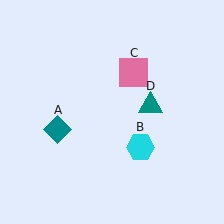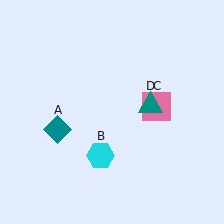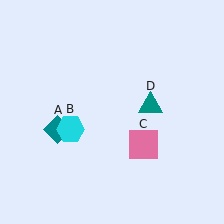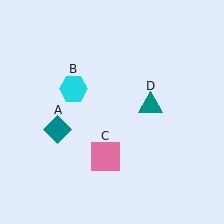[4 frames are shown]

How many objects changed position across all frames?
2 objects changed position: cyan hexagon (object B), pink square (object C).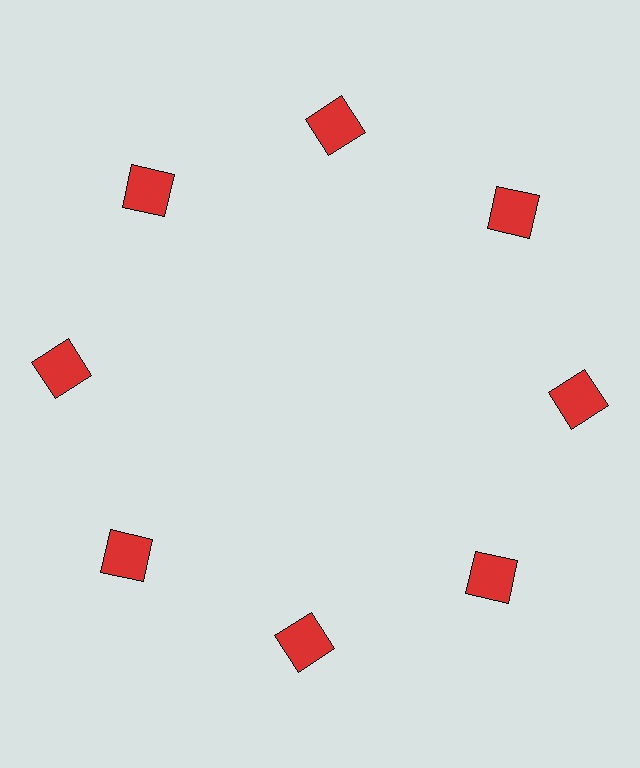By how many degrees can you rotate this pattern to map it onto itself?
The pattern maps onto itself every 45 degrees of rotation.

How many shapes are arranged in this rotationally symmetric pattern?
There are 8 shapes, arranged in 8 groups of 1.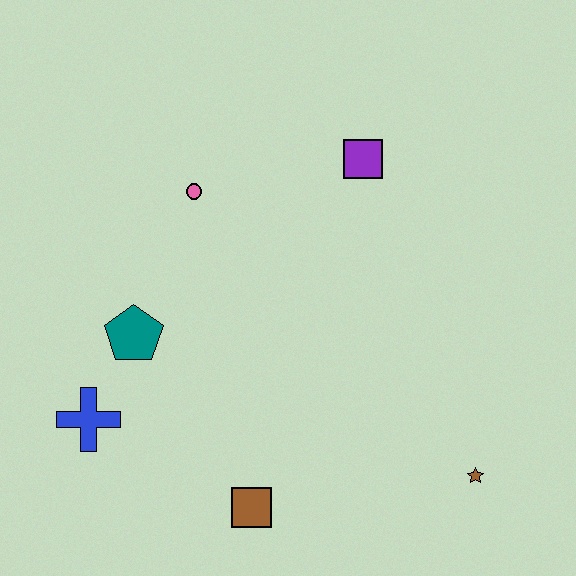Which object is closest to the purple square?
The pink circle is closest to the purple square.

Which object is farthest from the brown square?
The purple square is farthest from the brown square.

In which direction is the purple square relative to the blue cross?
The purple square is to the right of the blue cross.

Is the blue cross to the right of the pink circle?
No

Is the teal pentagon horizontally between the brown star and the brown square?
No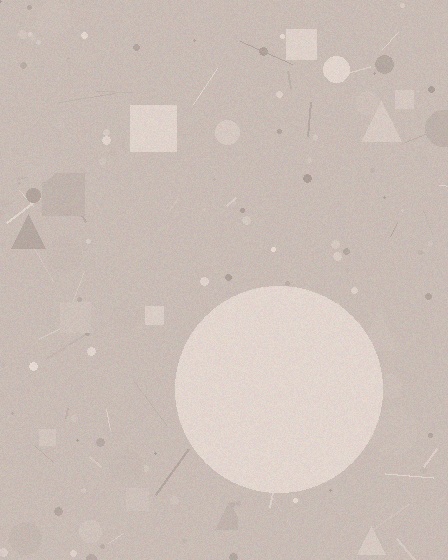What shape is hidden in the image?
A circle is hidden in the image.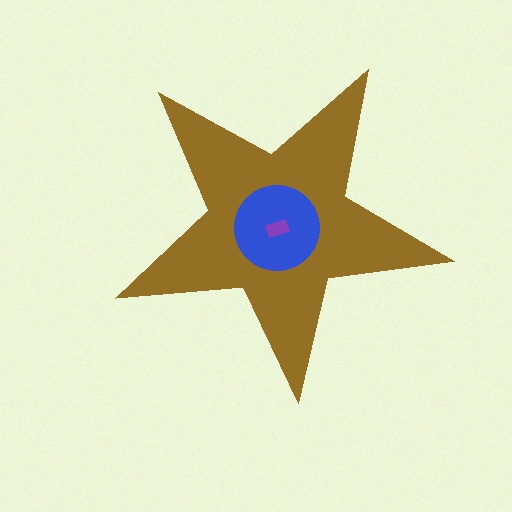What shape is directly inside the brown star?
The blue circle.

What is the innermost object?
The purple rectangle.